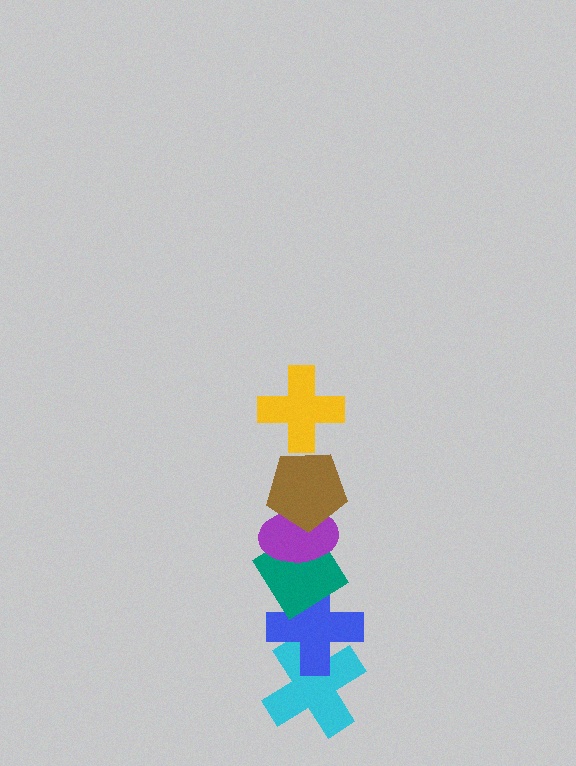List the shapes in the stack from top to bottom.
From top to bottom: the yellow cross, the brown pentagon, the purple ellipse, the teal diamond, the blue cross, the cyan cross.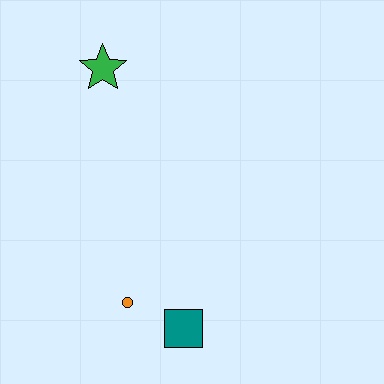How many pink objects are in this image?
There are no pink objects.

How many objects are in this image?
There are 3 objects.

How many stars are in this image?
There is 1 star.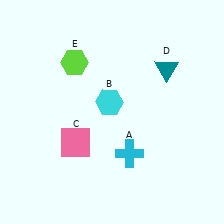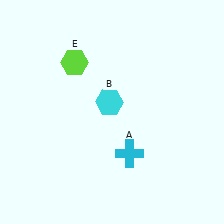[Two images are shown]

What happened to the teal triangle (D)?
The teal triangle (D) was removed in Image 2. It was in the top-right area of Image 1.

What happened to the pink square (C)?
The pink square (C) was removed in Image 2. It was in the bottom-left area of Image 1.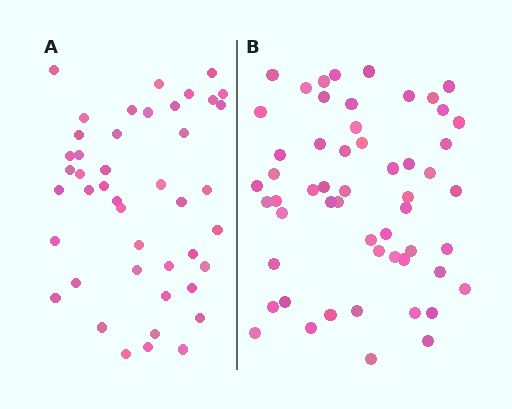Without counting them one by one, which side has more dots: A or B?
Region B (the right region) has more dots.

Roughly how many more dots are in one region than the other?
Region B has roughly 12 or so more dots than region A.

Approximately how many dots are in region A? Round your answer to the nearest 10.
About 40 dots. (The exact count is 44, which rounds to 40.)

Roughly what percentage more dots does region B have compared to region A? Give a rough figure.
About 25% more.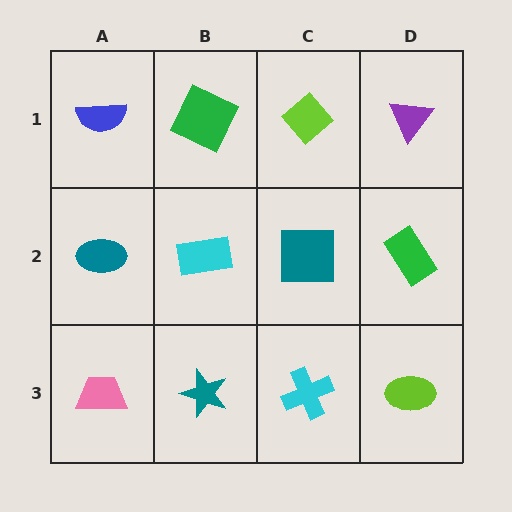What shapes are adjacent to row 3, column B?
A cyan rectangle (row 2, column B), a pink trapezoid (row 3, column A), a cyan cross (row 3, column C).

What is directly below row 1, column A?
A teal ellipse.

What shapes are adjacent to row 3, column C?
A teal square (row 2, column C), a teal star (row 3, column B), a lime ellipse (row 3, column D).